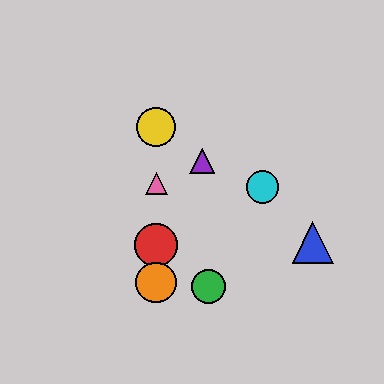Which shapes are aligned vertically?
The red circle, the yellow circle, the orange circle, the pink triangle are aligned vertically.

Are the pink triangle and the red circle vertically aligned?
Yes, both are at x≈156.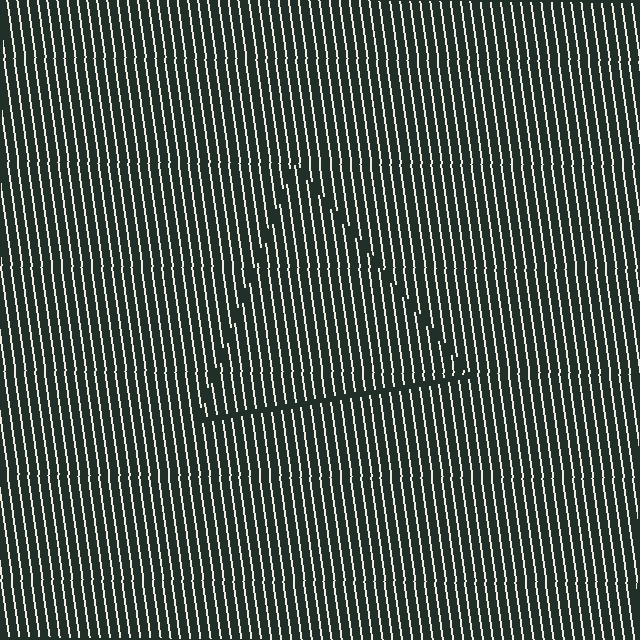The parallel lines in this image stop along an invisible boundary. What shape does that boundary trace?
An illusory triangle. The interior of the shape contains the same grating, shifted by half a period — the contour is defined by the phase discontinuity where line-ends from the inner and outer gratings abut.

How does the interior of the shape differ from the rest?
The interior of the shape contains the same grating, shifted by half a period — the contour is defined by the phase discontinuity where line-ends from the inner and outer gratings abut.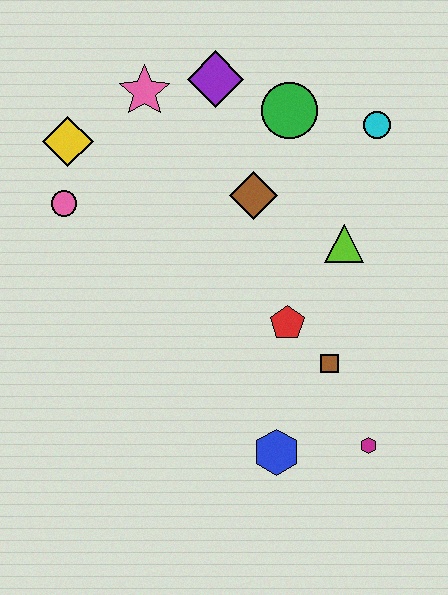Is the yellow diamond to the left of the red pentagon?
Yes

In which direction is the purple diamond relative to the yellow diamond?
The purple diamond is to the right of the yellow diamond.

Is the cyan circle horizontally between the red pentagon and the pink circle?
No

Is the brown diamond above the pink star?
No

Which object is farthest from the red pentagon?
The yellow diamond is farthest from the red pentagon.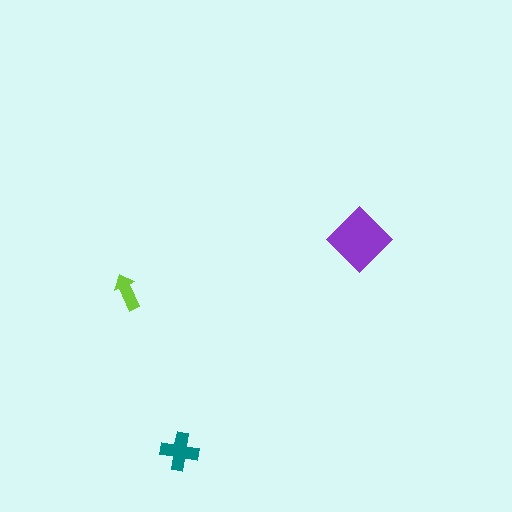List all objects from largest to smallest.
The purple diamond, the teal cross, the lime arrow.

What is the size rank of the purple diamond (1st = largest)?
1st.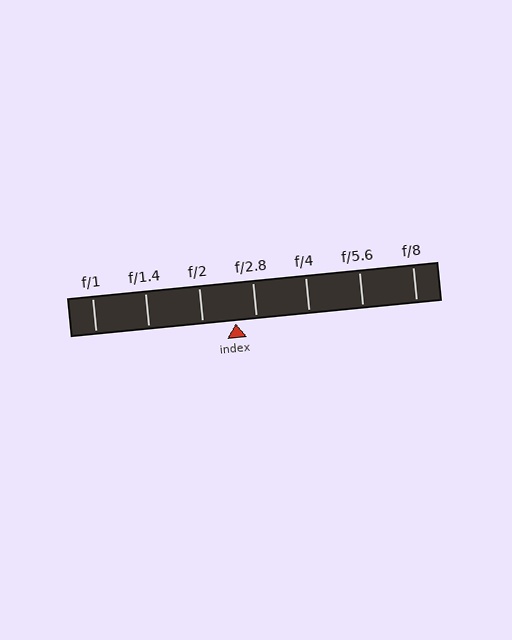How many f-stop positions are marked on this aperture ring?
There are 7 f-stop positions marked.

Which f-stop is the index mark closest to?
The index mark is closest to f/2.8.